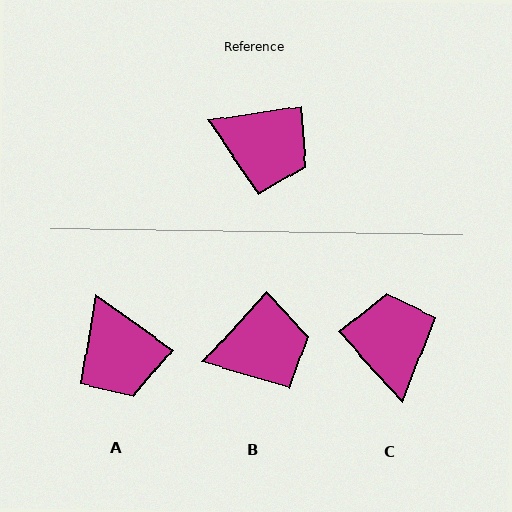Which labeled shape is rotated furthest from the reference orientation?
C, about 124 degrees away.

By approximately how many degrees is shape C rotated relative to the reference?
Approximately 124 degrees counter-clockwise.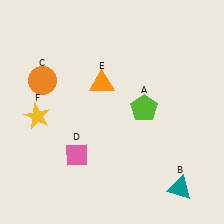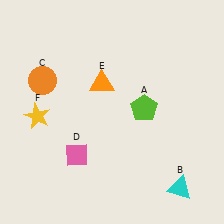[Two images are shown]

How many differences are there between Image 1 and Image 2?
There is 1 difference between the two images.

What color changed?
The triangle (B) changed from teal in Image 1 to cyan in Image 2.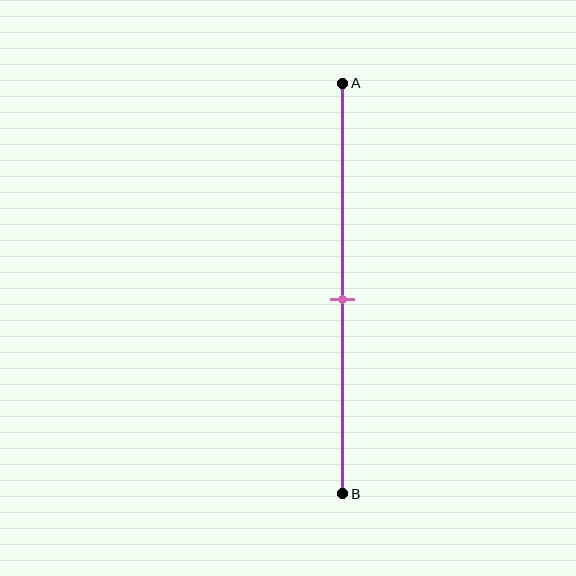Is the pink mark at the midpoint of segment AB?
Yes, the mark is approximately at the midpoint.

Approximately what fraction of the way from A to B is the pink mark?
The pink mark is approximately 55% of the way from A to B.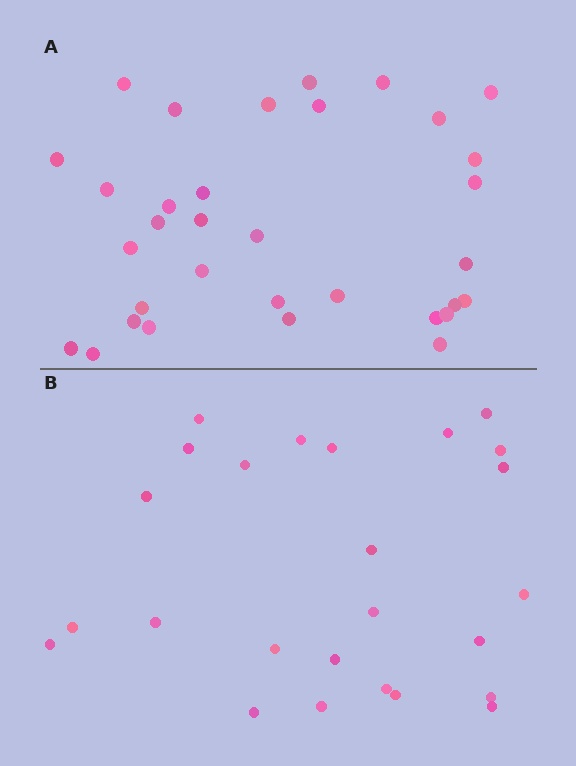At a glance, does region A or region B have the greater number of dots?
Region A (the top region) has more dots.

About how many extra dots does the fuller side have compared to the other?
Region A has roughly 8 or so more dots than region B.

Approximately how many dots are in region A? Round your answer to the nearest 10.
About 30 dots. (The exact count is 33, which rounds to 30.)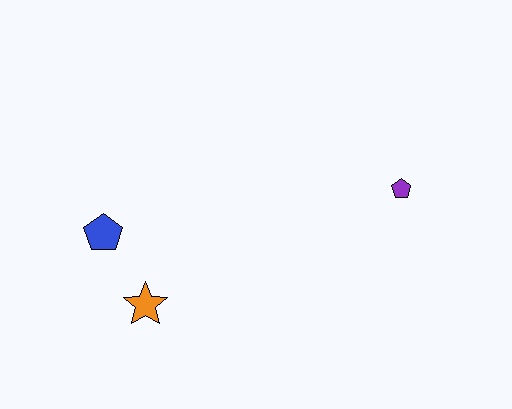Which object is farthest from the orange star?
The purple pentagon is farthest from the orange star.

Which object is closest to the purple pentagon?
The orange star is closest to the purple pentagon.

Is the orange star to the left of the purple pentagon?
Yes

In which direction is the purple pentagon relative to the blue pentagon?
The purple pentagon is to the right of the blue pentagon.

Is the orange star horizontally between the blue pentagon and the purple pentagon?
Yes